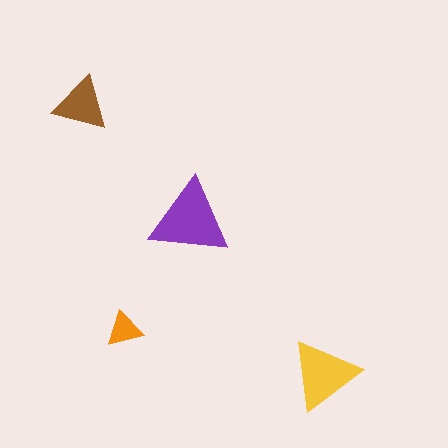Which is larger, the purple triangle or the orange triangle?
The purple one.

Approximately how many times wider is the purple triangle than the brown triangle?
About 1.5 times wider.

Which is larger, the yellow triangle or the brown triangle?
The yellow one.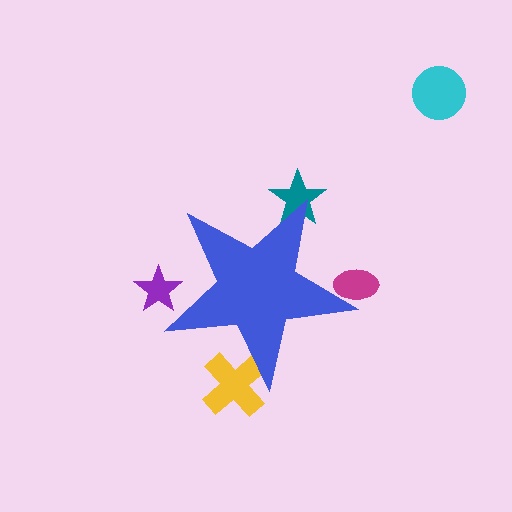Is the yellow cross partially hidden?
Yes, the yellow cross is partially hidden behind the blue star.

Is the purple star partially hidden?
Yes, the purple star is partially hidden behind the blue star.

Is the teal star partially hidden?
Yes, the teal star is partially hidden behind the blue star.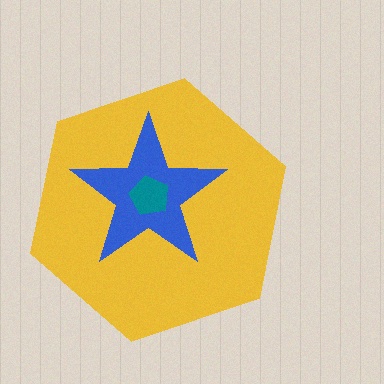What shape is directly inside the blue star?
The teal pentagon.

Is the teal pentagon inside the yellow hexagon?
Yes.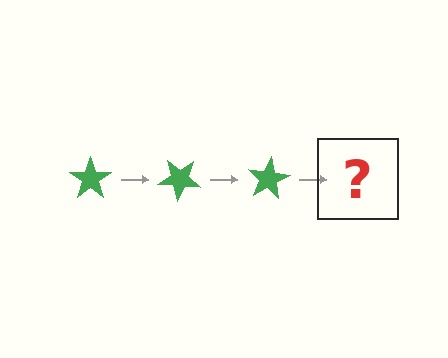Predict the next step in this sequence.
The next step is a green star rotated 120 degrees.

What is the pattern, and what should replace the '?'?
The pattern is that the star rotates 40 degrees each step. The '?' should be a green star rotated 120 degrees.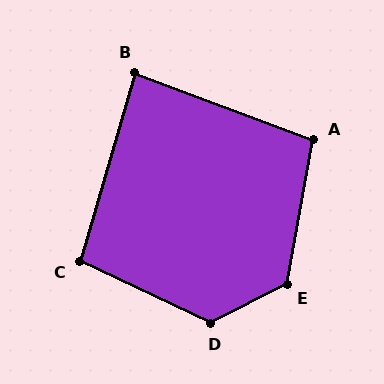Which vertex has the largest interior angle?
D, at approximately 128 degrees.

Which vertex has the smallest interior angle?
B, at approximately 86 degrees.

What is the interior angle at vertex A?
Approximately 100 degrees (obtuse).